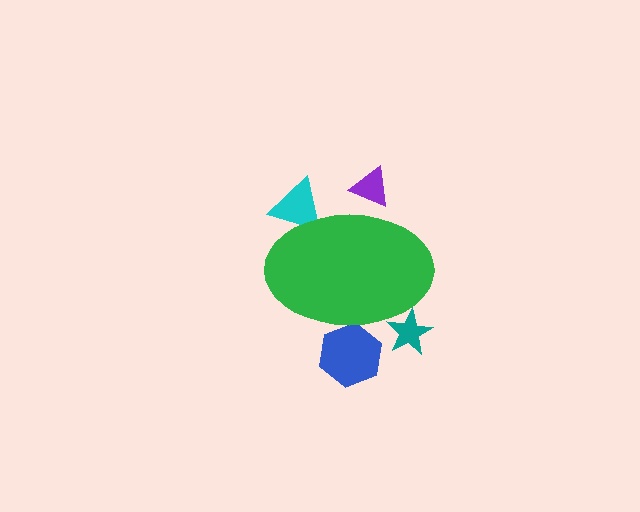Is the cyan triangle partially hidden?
Yes, the cyan triangle is partially hidden behind the green ellipse.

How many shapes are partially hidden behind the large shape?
4 shapes are partially hidden.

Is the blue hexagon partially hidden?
Yes, the blue hexagon is partially hidden behind the green ellipse.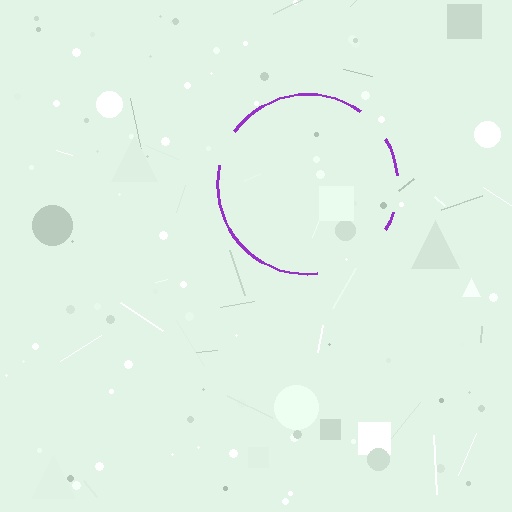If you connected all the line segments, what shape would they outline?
They would outline a circle.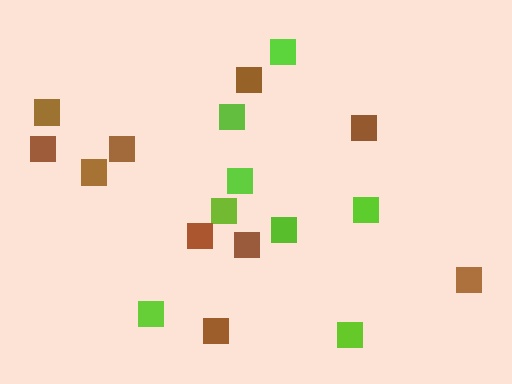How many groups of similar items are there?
There are 2 groups: one group of lime squares (8) and one group of brown squares (10).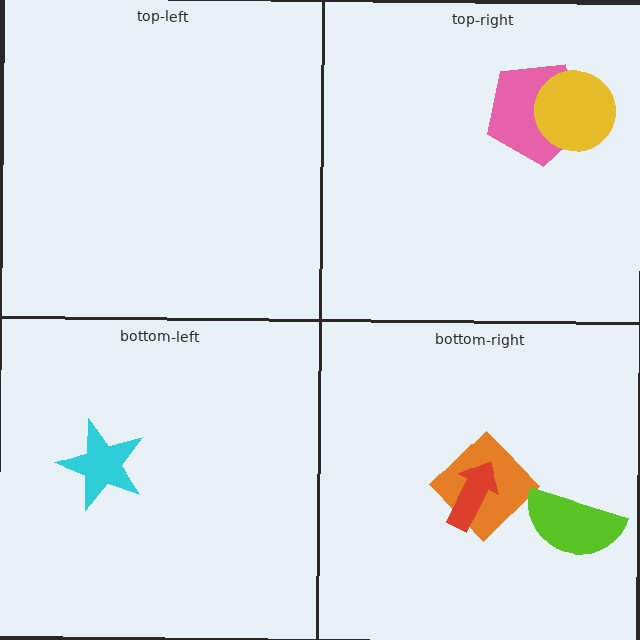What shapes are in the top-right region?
The pink pentagon, the yellow circle.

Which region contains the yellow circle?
The top-right region.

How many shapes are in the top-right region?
2.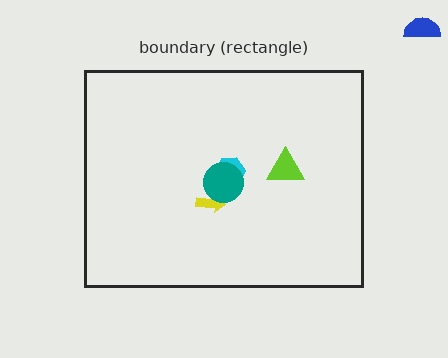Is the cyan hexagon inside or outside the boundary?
Inside.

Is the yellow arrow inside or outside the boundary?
Inside.